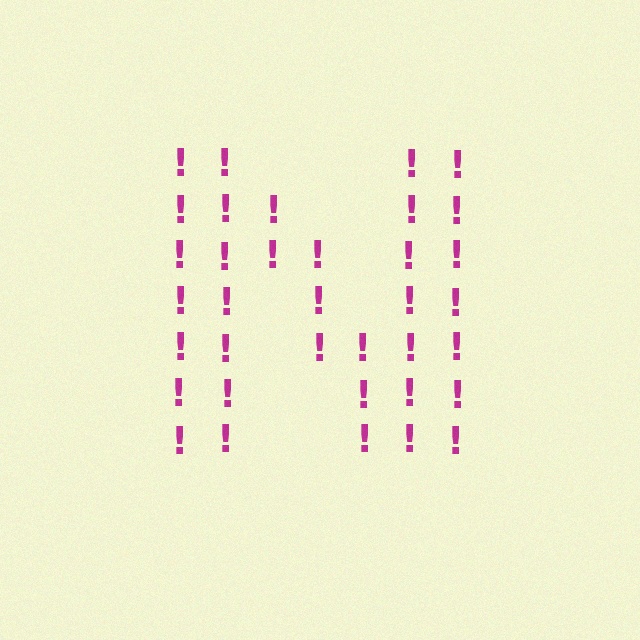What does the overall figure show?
The overall figure shows the letter N.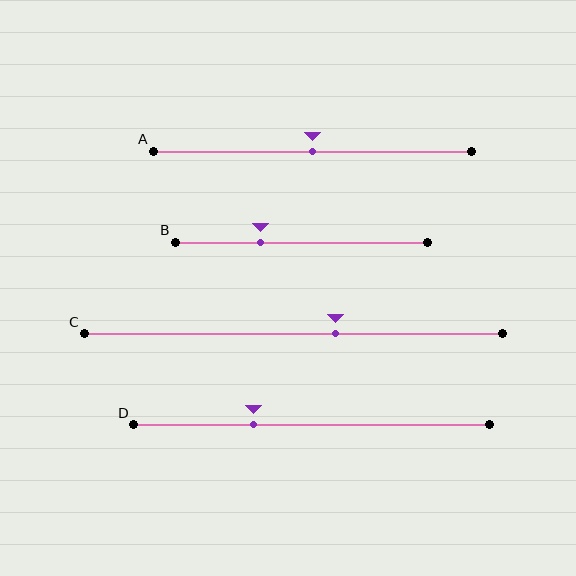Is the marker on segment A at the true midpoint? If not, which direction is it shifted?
Yes, the marker on segment A is at the true midpoint.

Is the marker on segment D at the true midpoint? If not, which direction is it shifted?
No, the marker on segment D is shifted to the left by about 16% of the segment length.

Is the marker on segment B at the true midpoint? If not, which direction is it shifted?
No, the marker on segment B is shifted to the left by about 16% of the segment length.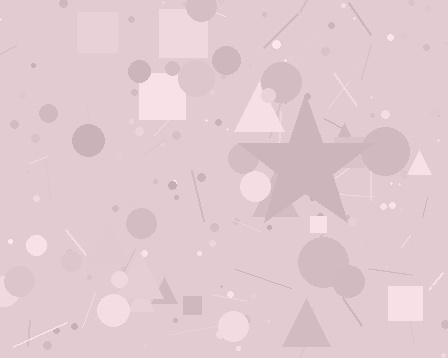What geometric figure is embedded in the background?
A star is embedded in the background.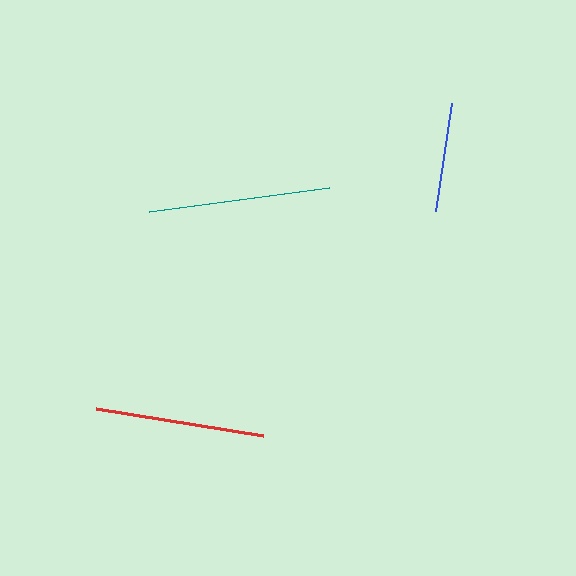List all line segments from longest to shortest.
From longest to shortest: teal, red, blue.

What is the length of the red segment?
The red segment is approximately 169 pixels long.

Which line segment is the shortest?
The blue line is the shortest at approximately 109 pixels.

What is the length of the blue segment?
The blue segment is approximately 109 pixels long.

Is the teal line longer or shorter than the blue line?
The teal line is longer than the blue line.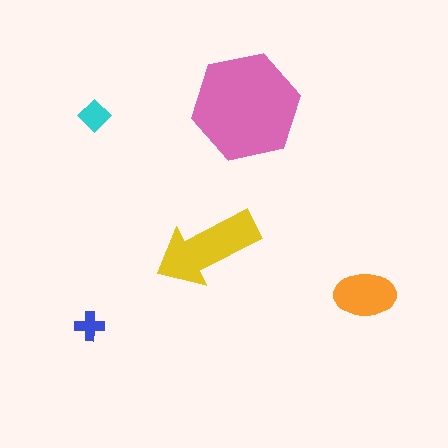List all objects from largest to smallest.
The pink hexagon, the yellow arrow, the orange ellipse, the cyan diamond, the blue cross.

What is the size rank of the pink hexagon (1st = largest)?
1st.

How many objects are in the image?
There are 5 objects in the image.